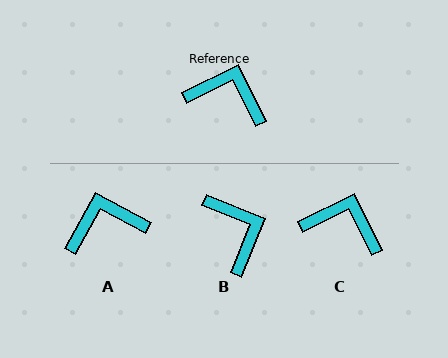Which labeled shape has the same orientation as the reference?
C.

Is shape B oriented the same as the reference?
No, it is off by about 48 degrees.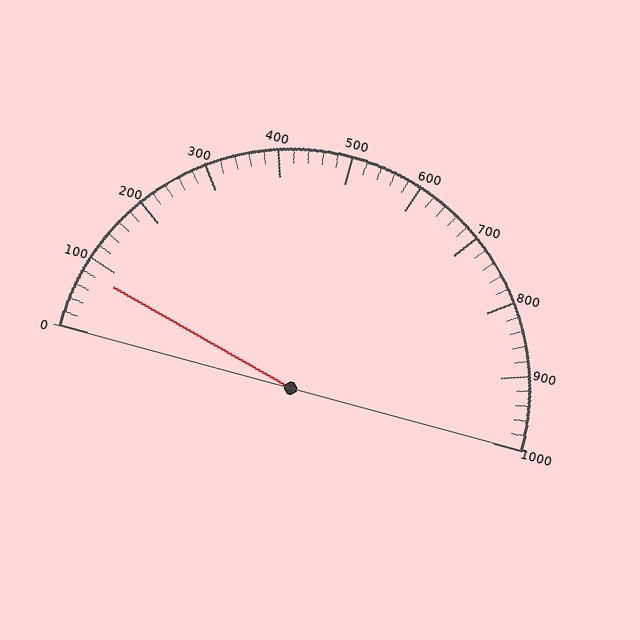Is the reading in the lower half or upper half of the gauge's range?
The reading is in the lower half of the range (0 to 1000).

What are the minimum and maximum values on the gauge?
The gauge ranges from 0 to 1000.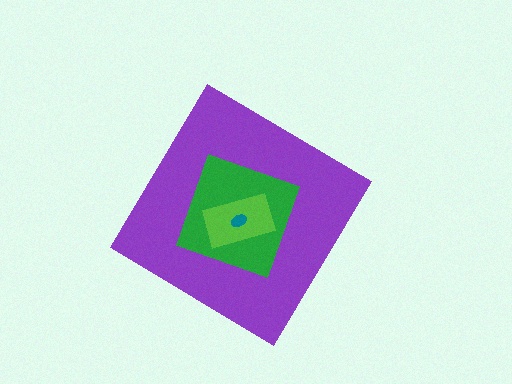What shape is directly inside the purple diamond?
The green square.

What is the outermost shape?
The purple diamond.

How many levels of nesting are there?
4.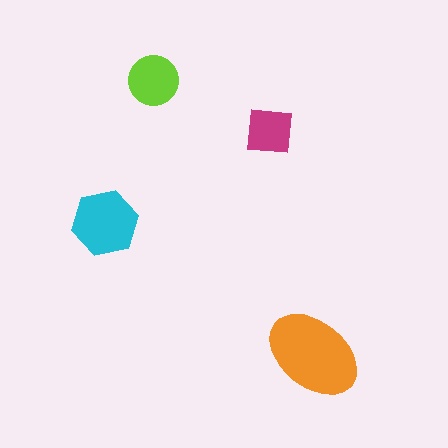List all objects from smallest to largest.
The magenta square, the lime circle, the cyan hexagon, the orange ellipse.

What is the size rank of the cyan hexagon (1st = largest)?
2nd.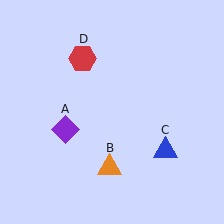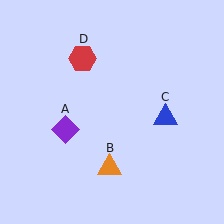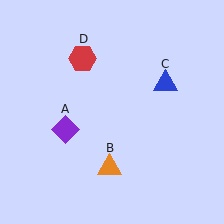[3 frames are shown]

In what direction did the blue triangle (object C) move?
The blue triangle (object C) moved up.